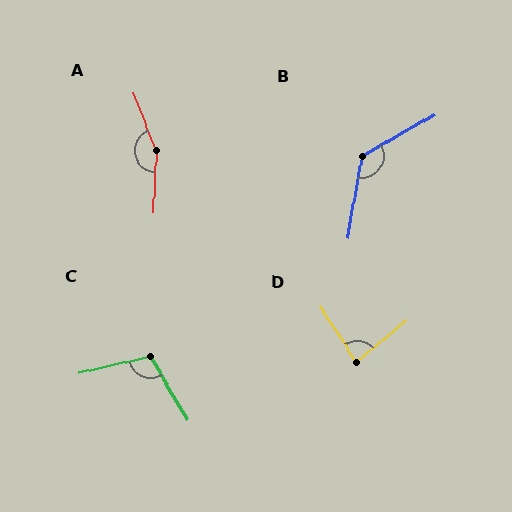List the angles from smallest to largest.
D (83°), C (107°), B (130°), A (157°).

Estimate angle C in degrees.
Approximately 107 degrees.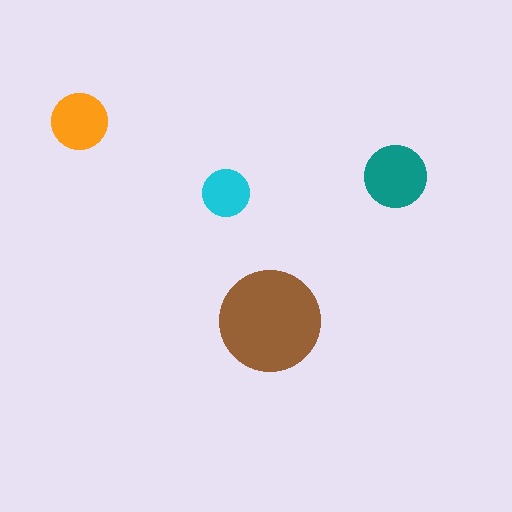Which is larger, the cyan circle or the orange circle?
The orange one.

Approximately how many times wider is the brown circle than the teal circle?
About 1.5 times wider.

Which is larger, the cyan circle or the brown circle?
The brown one.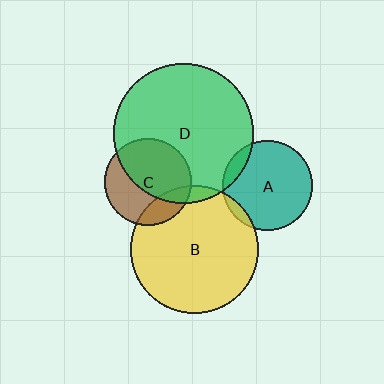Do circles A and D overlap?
Yes.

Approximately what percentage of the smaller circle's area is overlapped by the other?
Approximately 10%.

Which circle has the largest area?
Circle D (green).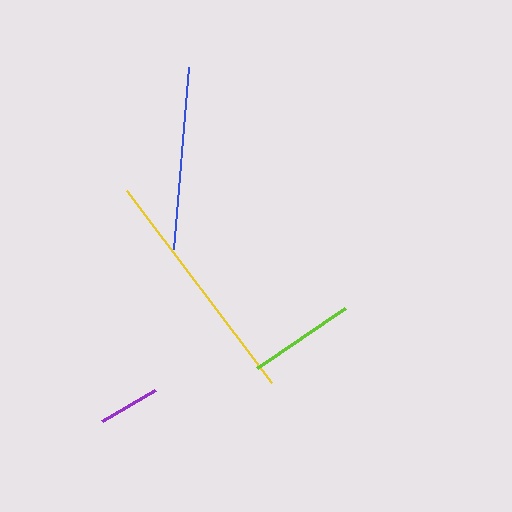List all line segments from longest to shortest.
From longest to shortest: yellow, blue, lime, purple.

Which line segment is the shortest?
The purple line is the shortest at approximately 61 pixels.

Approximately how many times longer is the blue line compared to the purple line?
The blue line is approximately 3.0 times the length of the purple line.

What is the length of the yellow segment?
The yellow segment is approximately 240 pixels long.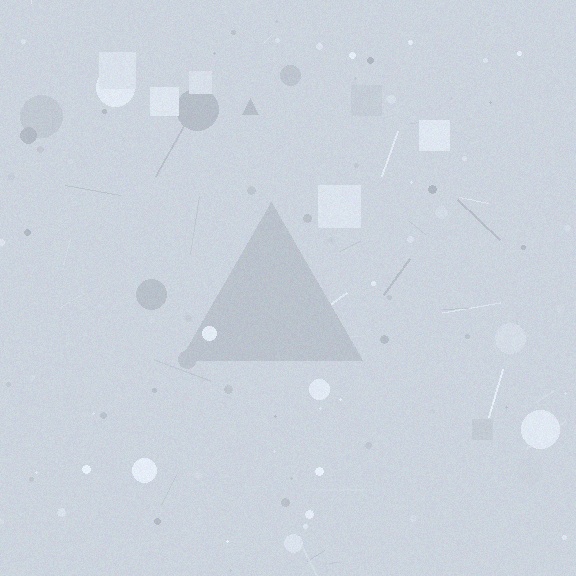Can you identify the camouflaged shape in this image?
The camouflaged shape is a triangle.